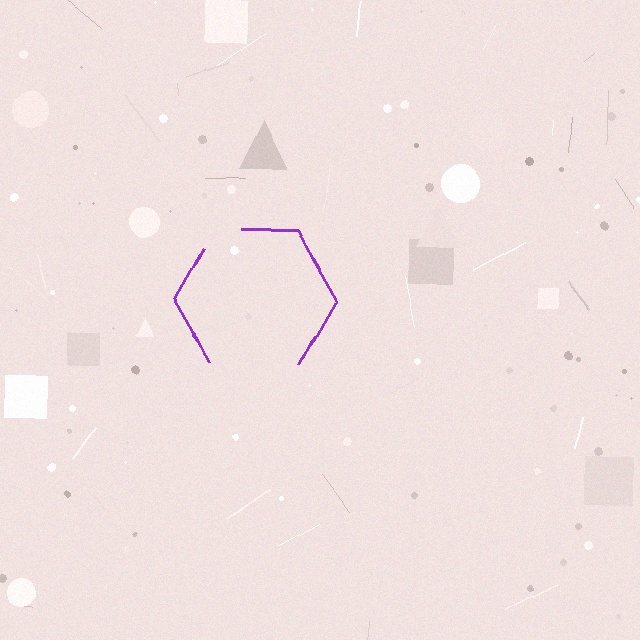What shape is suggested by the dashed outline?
The dashed outline suggests a hexagon.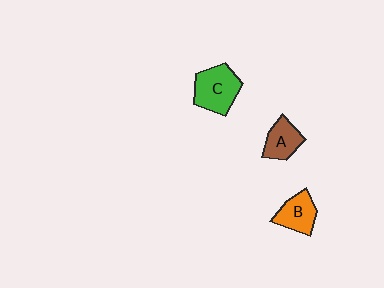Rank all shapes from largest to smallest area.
From largest to smallest: C (green), B (orange), A (brown).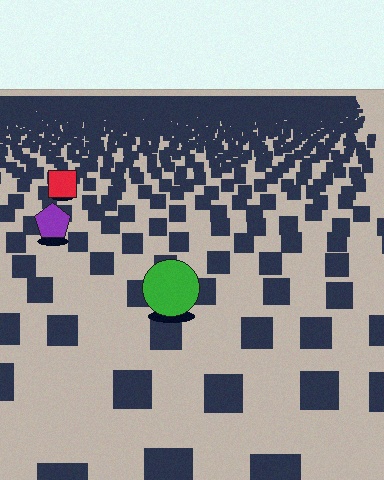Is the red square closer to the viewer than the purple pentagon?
No. The purple pentagon is closer — you can tell from the texture gradient: the ground texture is coarser near it.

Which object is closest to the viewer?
The green circle is closest. The texture marks near it are larger and more spread out.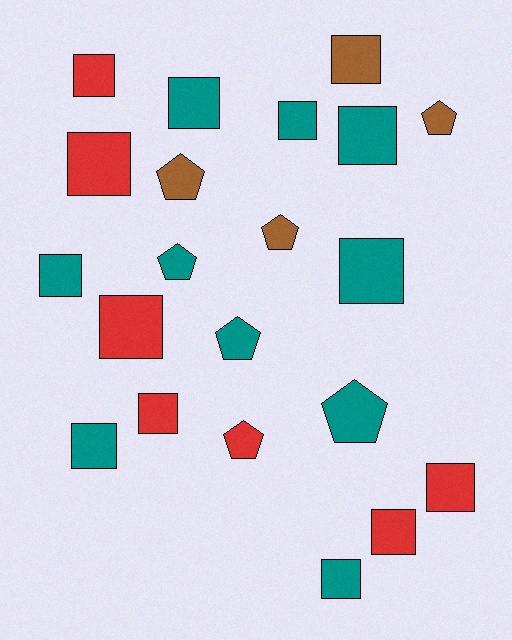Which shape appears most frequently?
Square, with 14 objects.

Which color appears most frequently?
Teal, with 10 objects.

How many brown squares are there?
There is 1 brown square.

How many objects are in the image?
There are 21 objects.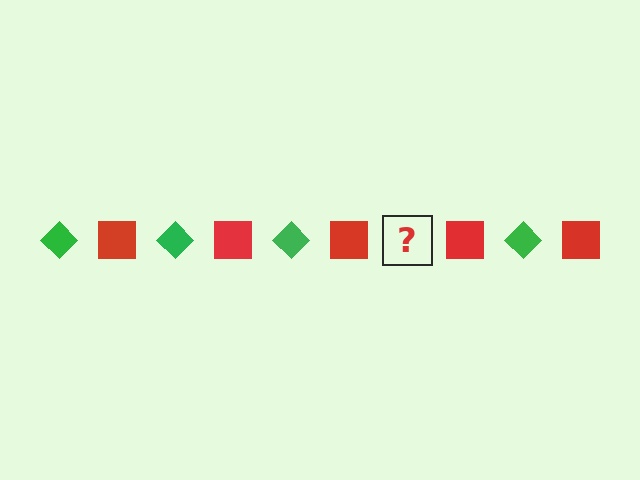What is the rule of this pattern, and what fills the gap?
The rule is that the pattern alternates between green diamond and red square. The gap should be filled with a green diamond.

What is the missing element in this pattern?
The missing element is a green diamond.